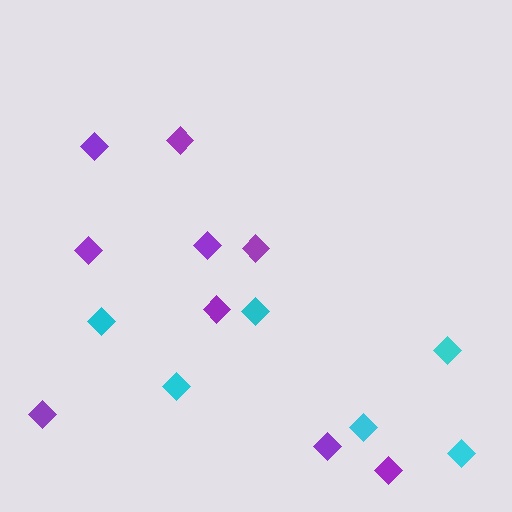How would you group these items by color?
There are 2 groups: one group of purple diamonds (9) and one group of cyan diamonds (6).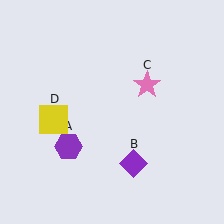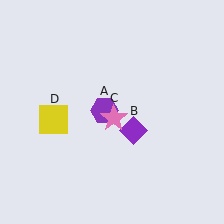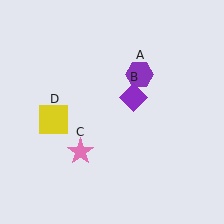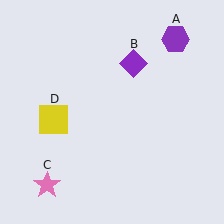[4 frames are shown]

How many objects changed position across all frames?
3 objects changed position: purple hexagon (object A), purple diamond (object B), pink star (object C).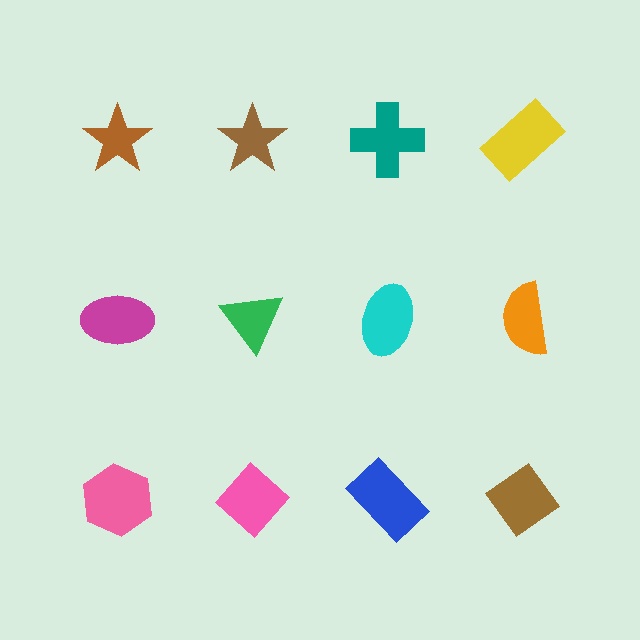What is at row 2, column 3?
A cyan ellipse.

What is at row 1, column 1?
A brown star.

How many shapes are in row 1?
4 shapes.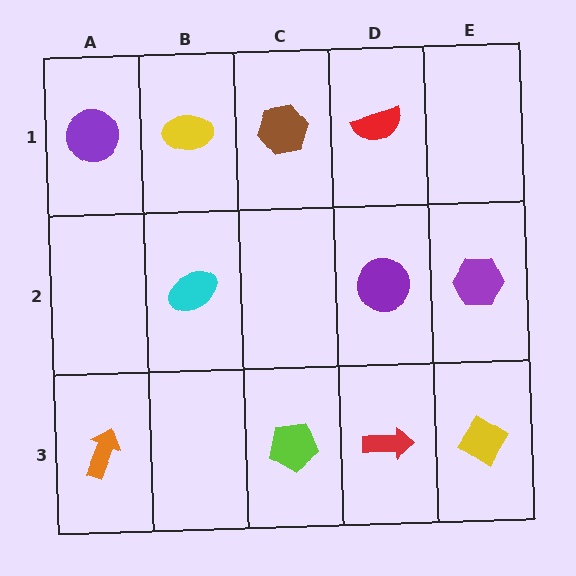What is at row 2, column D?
A purple circle.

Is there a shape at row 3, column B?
No, that cell is empty.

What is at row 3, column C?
A lime pentagon.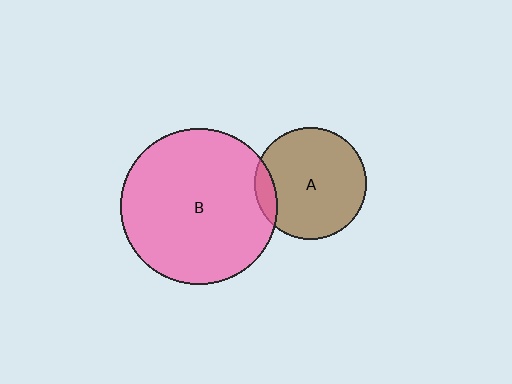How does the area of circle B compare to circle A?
Approximately 2.0 times.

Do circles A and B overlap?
Yes.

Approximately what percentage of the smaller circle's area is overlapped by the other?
Approximately 10%.